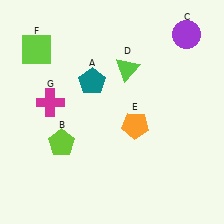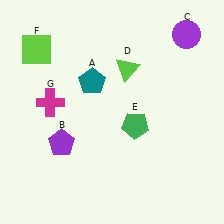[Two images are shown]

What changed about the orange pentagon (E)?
In Image 1, E is orange. In Image 2, it changed to green.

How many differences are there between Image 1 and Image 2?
There are 2 differences between the two images.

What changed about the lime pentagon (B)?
In Image 1, B is lime. In Image 2, it changed to purple.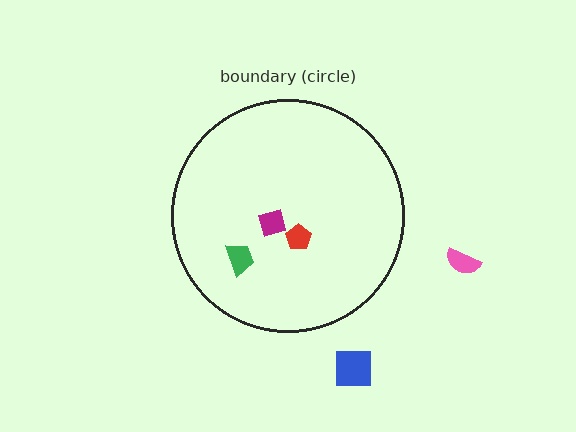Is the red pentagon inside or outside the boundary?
Inside.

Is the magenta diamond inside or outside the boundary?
Inside.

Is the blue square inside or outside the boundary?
Outside.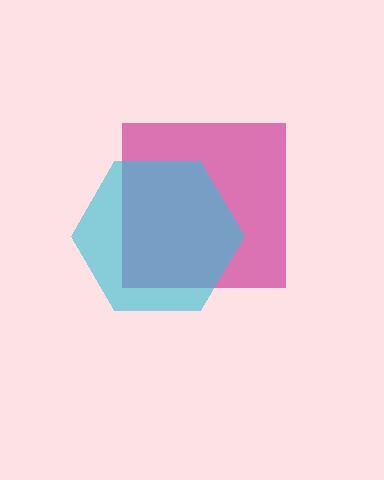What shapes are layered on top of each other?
The layered shapes are: a magenta square, a cyan hexagon.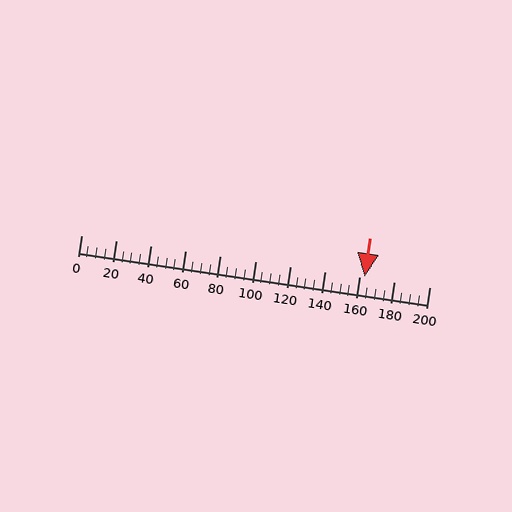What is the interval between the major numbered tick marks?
The major tick marks are spaced 20 units apart.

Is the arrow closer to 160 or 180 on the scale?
The arrow is closer to 160.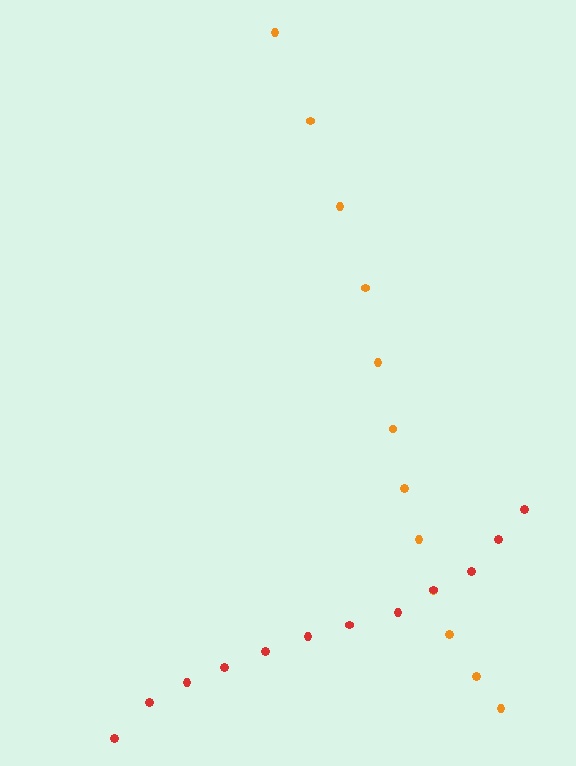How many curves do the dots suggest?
There are 2 distinct paths.